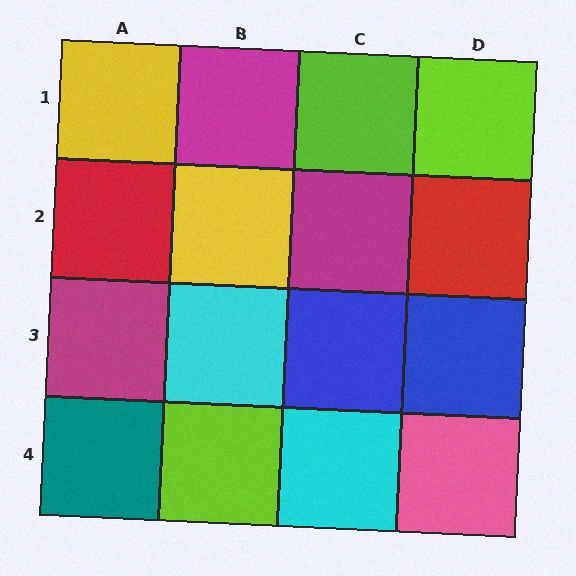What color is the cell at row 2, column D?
Red.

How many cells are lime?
3 cells are lime.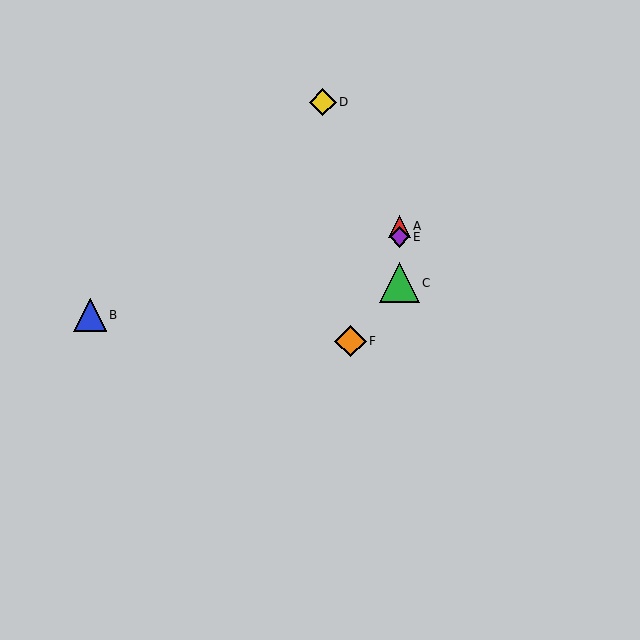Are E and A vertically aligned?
Yes, both are at x≈399.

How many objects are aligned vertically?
3 objects (A, C, E) are aligned vertically.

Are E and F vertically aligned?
No, E is at x≈399 and F is at x≈350.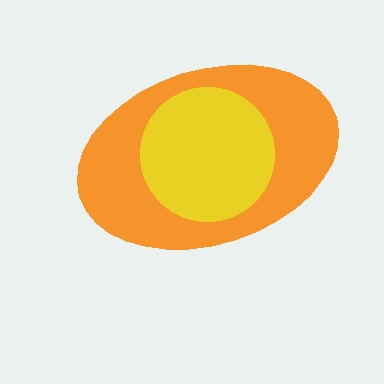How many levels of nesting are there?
2.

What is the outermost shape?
The orange ellipse.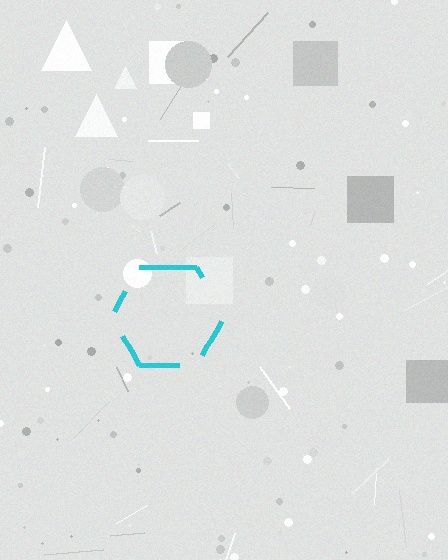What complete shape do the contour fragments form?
The contour fragments form a hexagon.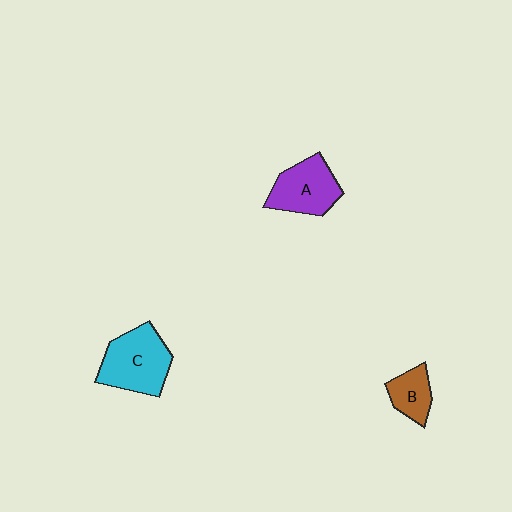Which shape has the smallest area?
Shape B (brown).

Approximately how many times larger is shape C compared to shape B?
Approximately 2.0 times.